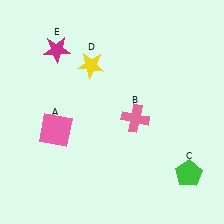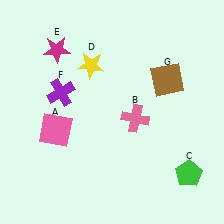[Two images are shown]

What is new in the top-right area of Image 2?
A brown square (G) was added in the top-right area of Image 2.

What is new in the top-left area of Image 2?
A purple cross (F) was added in the top-left area of Image 2.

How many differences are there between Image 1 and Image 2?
There are 2 differences between the two images.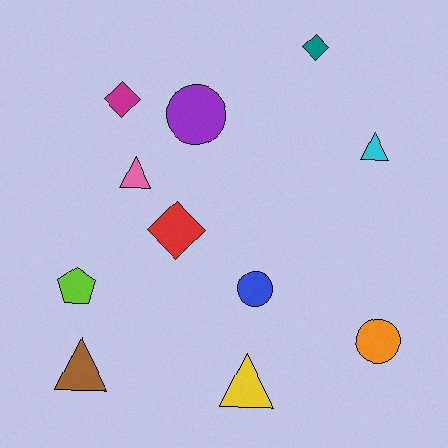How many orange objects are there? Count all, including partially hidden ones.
There is 1 orange object.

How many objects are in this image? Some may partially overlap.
There are 11 objects.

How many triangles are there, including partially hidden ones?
There are 4 triangles.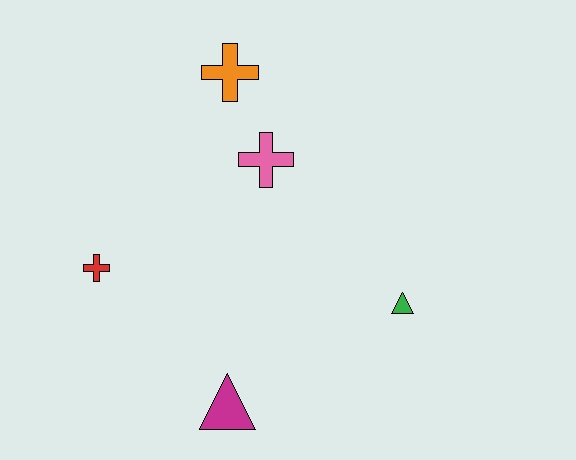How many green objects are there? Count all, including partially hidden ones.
There is 1 green object.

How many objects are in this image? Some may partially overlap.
There are 5 objects.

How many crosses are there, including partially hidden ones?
There are 3 crosses.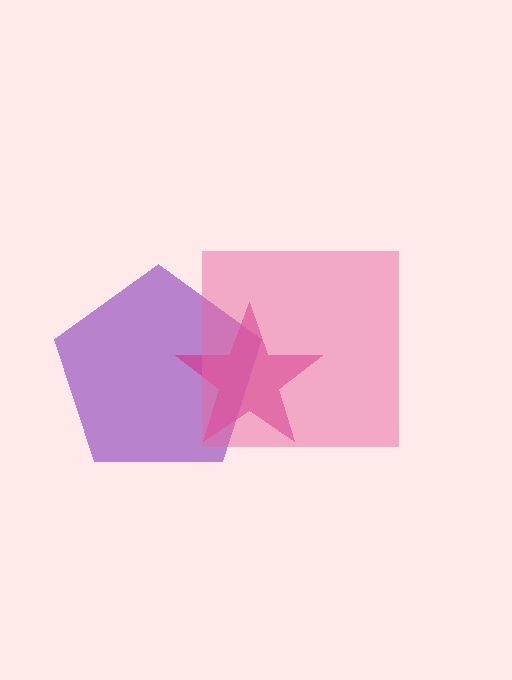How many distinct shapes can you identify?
There are 3 distinct shapes: a purple pentagon, a magenta star, a pink square.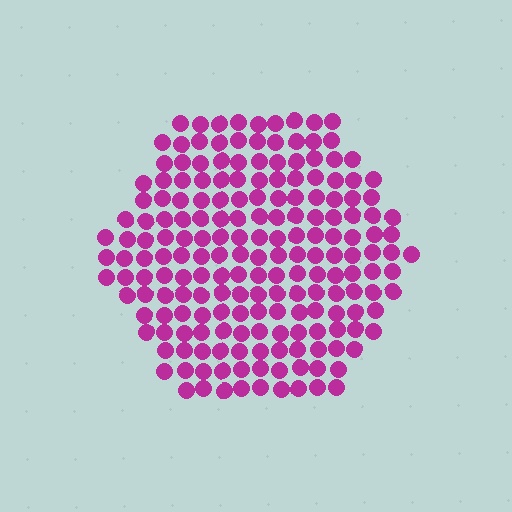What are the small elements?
The small elements are circles.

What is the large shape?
The large shape is a hexagon.